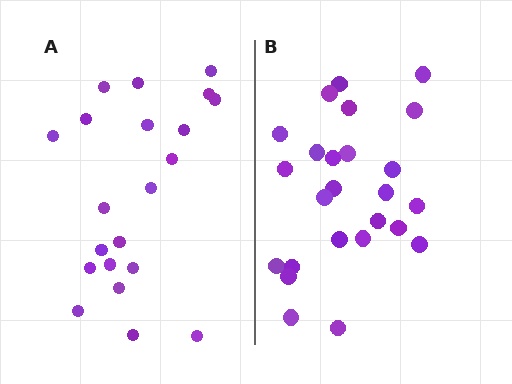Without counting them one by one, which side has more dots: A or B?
Region B (the right region) has more dots.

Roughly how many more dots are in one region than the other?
Region B has about 4 more dots than region A.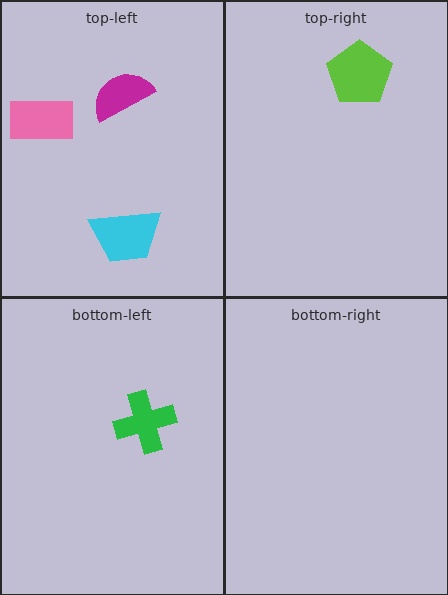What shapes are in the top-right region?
The lime pentagon.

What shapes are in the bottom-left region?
The green cross.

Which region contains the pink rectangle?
The top-left region.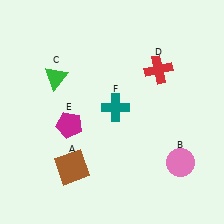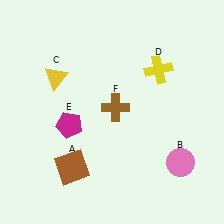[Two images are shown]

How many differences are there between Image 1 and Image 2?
There are 3 differences between the two images.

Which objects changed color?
C changed from green to yellow. D changed from red to yellow. F changed from teal to brown.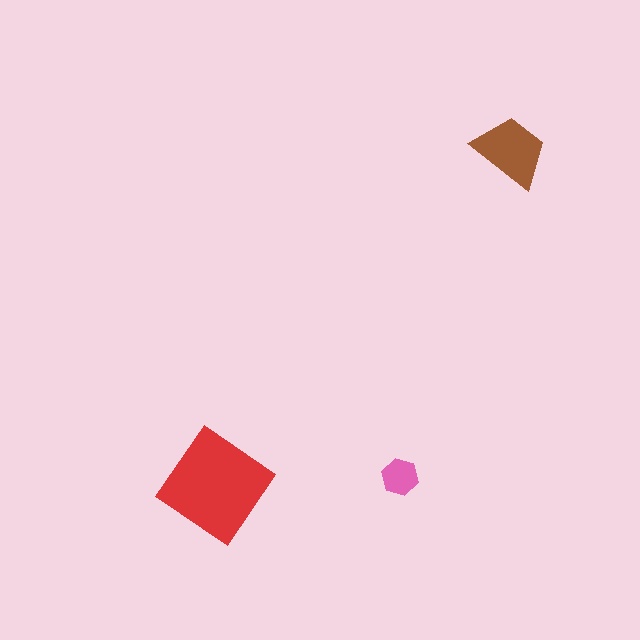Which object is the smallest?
The pink hexagon.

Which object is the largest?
The red diamond.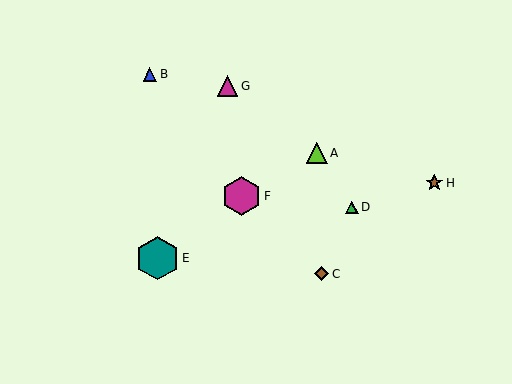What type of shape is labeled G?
Shape G is a magenta triangle.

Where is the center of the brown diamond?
The center of the brown diamond is at (321, 274).